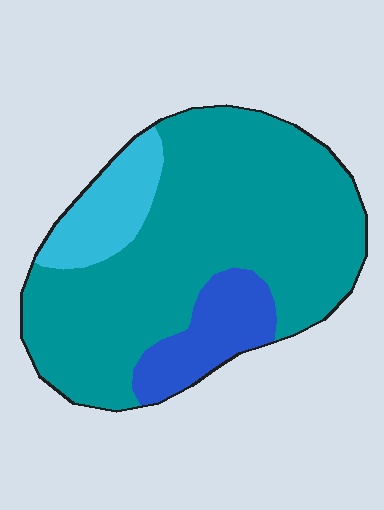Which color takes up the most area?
Teal, at roughly 75%.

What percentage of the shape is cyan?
Cyan takes up less than a quarter of the shape.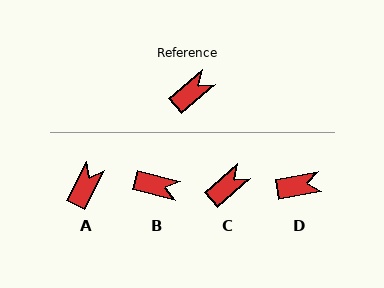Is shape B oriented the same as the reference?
No, it is off by about 55 degrees.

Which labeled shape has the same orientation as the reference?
C.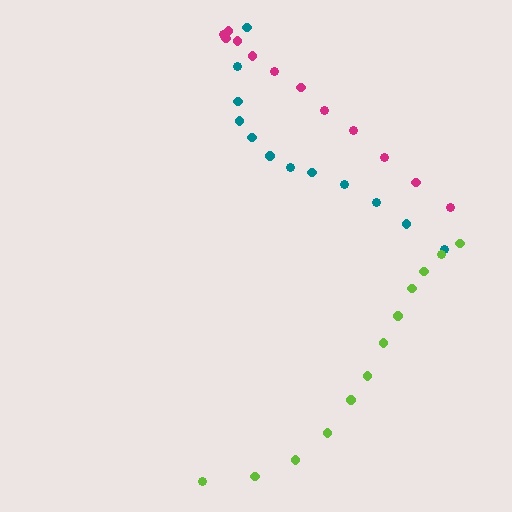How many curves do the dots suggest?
There are 3 distinct paths.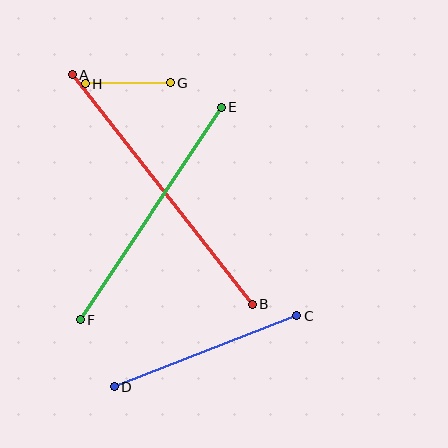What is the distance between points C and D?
The distance is approximately 196 pixels.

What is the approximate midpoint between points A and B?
The midpoint is at approximately (162, 190) pixels.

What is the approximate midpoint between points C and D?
The midpoint is at approximately (206, 351) pixels.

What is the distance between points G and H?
The distance is approximately 85 pixels.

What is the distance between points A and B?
The distance is approximately 292 pixels.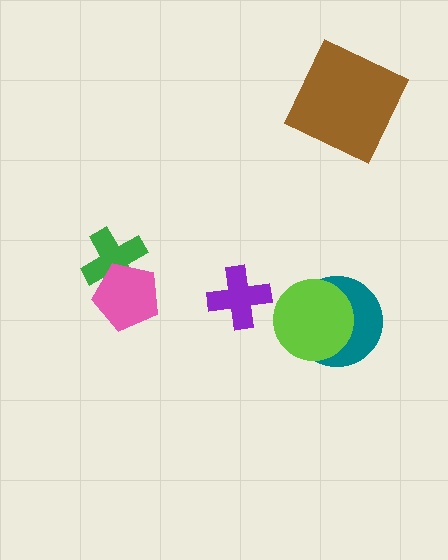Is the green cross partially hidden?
Yes, it is partially covered by another shape.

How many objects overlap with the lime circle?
1 object overlaps with the lime circle.